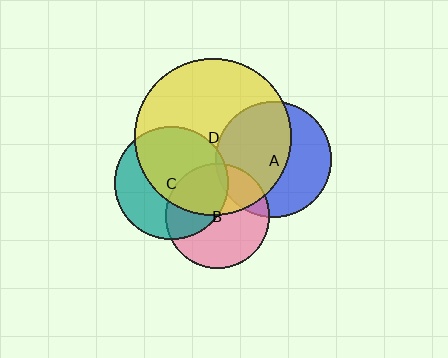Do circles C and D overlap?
Yes.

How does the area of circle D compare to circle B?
Approximately 2.3 times.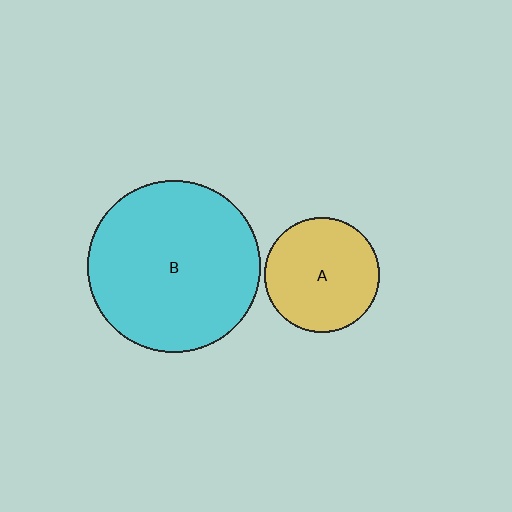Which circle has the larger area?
Circle B (cyan).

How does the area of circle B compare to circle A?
Approximately 2.3 times.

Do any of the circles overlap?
No, none of the circles overlap.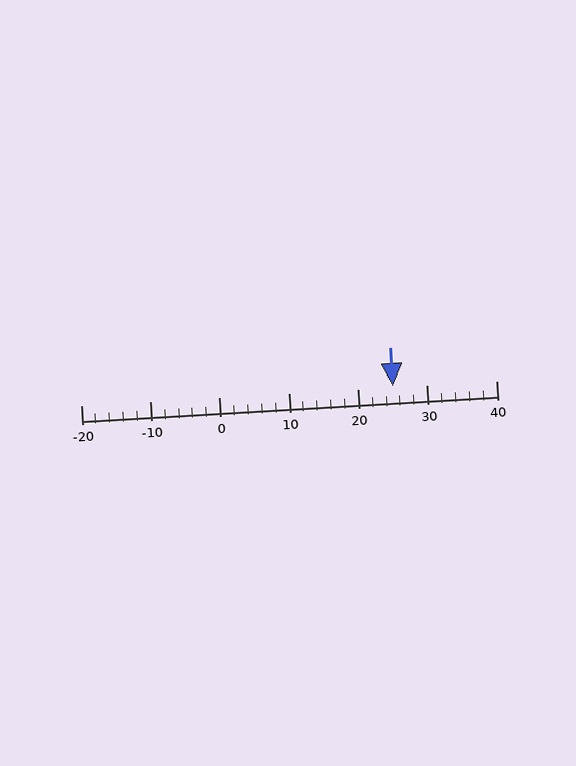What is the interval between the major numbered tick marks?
The major tick marks are spaced 10 units apart.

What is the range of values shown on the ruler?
The ruler shows values from -20 to 40.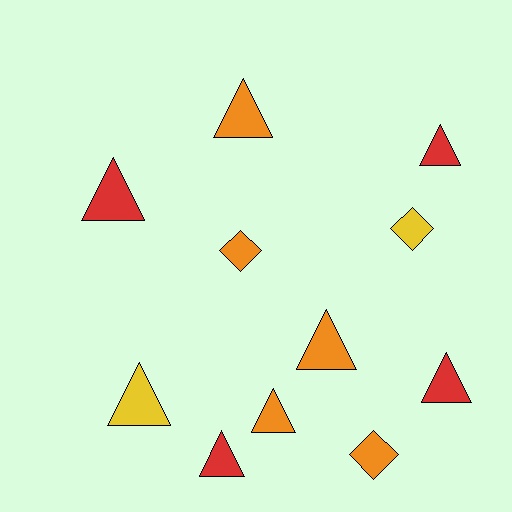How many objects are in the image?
There are 11 objects.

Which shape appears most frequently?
Triangle, with 8 objects.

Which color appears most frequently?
Orange, with 5 objects.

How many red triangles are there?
There are 4 red triangles.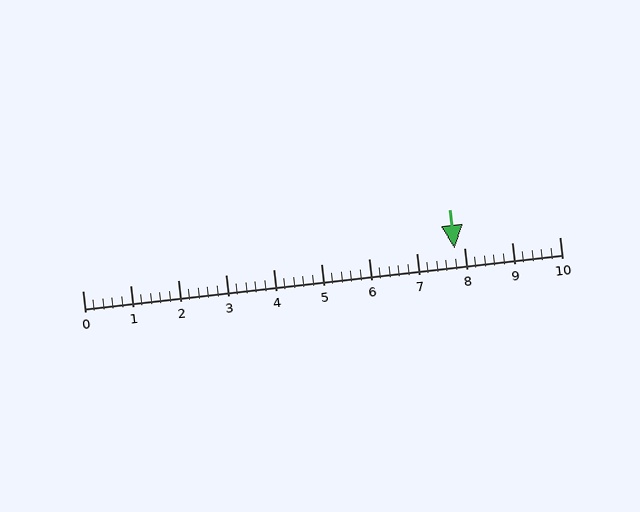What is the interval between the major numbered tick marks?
The major tick marks are spaced 1 units apart.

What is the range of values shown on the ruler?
The ruler shows values from 0 to 10.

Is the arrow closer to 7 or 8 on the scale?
The arrow is closer to 8.